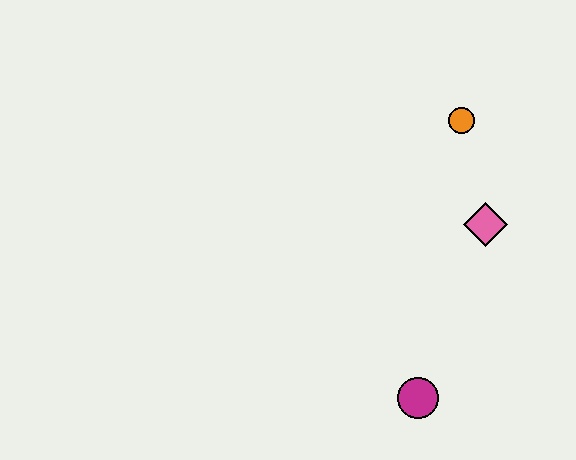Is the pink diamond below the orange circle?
Yes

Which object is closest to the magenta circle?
The pink diamond is closest to the magenta circle.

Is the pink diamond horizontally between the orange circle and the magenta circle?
No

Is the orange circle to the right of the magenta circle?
Yes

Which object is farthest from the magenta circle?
The orange circle is farthest from the magenta circle.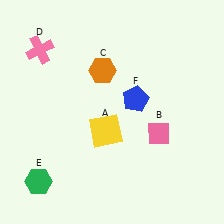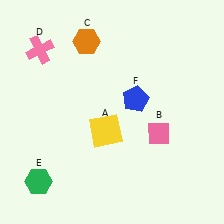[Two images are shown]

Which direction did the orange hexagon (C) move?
The orange hexagon (C) moved up.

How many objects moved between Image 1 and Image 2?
1 object moved between the two images.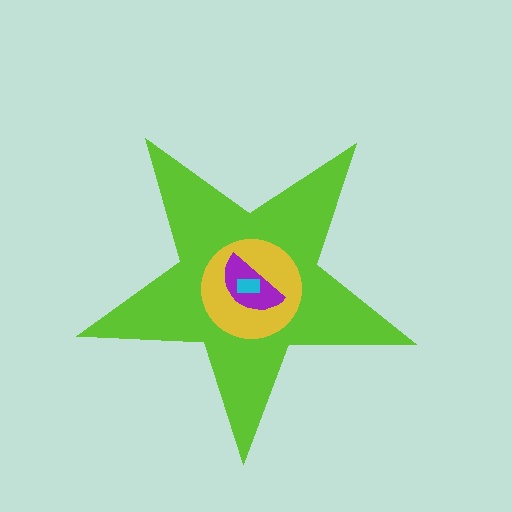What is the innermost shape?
The cyan rectangle.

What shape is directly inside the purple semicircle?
The cyan rectangle.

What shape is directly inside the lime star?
The yellow circle.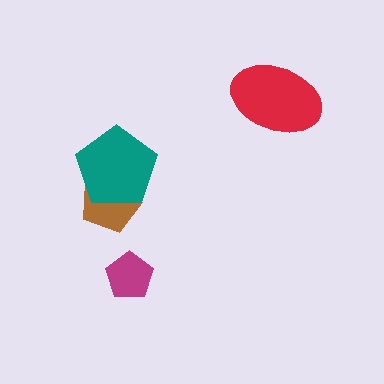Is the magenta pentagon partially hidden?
No, no other shape covers it.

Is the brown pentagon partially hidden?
Yes, it is partially covered by another shape.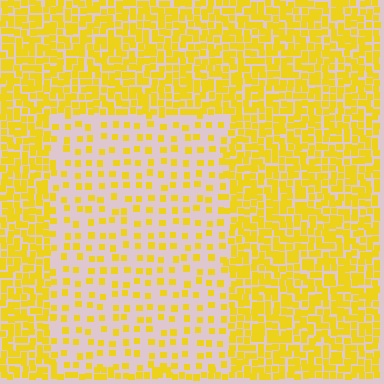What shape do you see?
I see a rectangle.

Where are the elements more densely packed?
The elements are more densely packed outside the rectangle boundary.